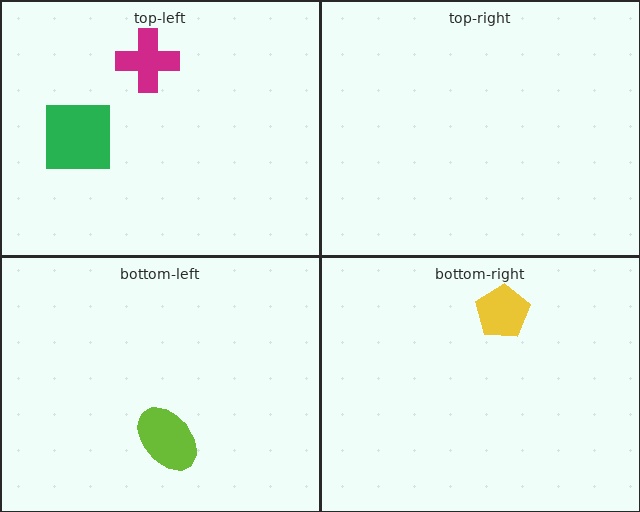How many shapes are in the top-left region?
2.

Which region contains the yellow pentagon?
The bottom-right region.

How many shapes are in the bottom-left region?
1.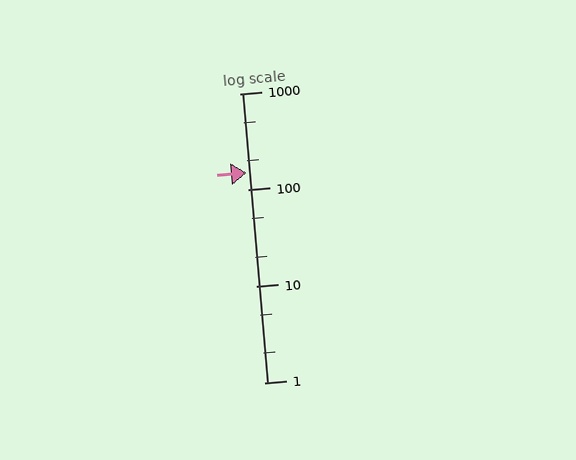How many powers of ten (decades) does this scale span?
The scale spans 3 decades, from 1 to 1000.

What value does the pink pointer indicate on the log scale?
The pointer indicates approximately 150.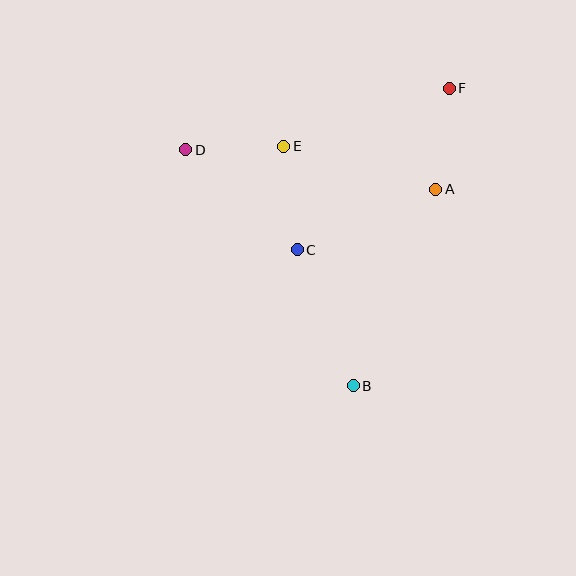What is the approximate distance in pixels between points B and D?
The distance between B and D is approximately 289 pixels.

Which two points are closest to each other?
Points D and E are closest to each other.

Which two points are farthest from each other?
Points B and F are farthest from each other.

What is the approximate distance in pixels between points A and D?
The distance between A and D is approximately 253 pixels.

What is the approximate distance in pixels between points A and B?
The distance between A and B is approximately 213 pixels.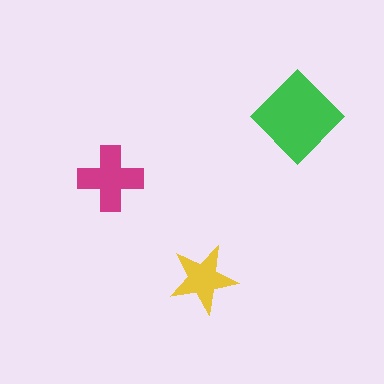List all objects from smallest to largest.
The yellow star, the magenta cross, the green diamond.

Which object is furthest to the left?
The magenta cross is leftmost.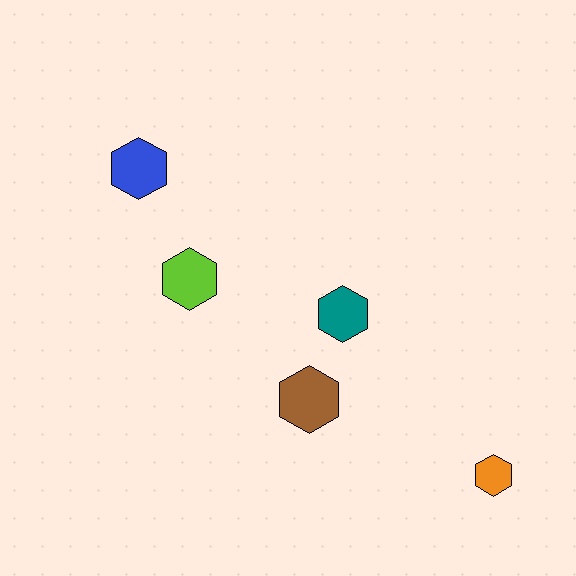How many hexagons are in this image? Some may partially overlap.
There are 5 hexagons.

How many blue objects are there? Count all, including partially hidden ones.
There is 1 blue object.